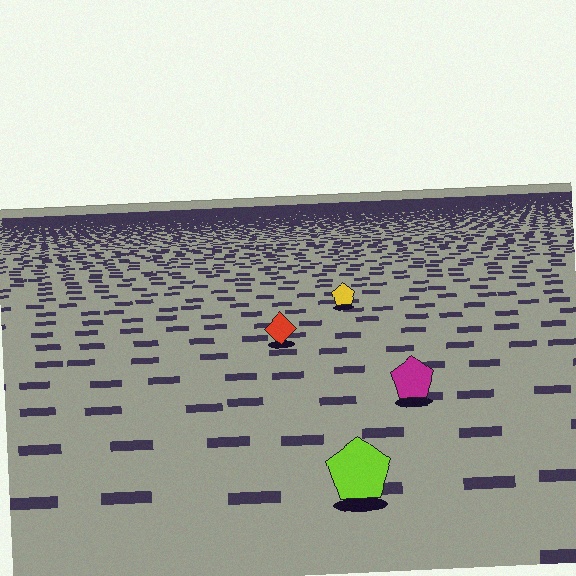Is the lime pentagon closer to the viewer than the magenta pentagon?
Yes. The lime pentagon is closer — you can tell from the texture gradient: the ground texture is coarser near it.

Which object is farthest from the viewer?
The yellow pentagon is farthest from the viewer. It appears smaller and the ground texture around it is denser.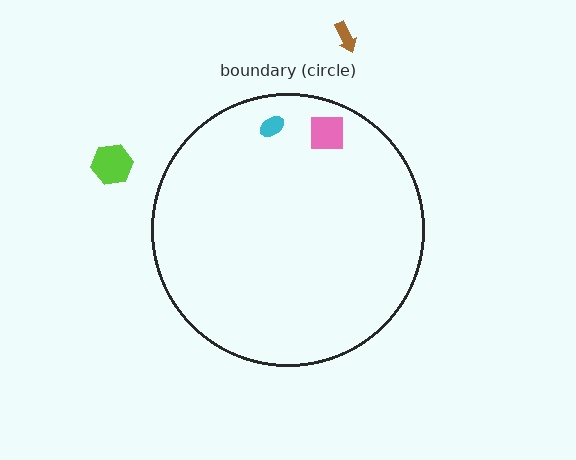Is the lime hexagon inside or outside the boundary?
Outside.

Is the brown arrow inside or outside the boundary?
Outside.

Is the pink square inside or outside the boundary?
Inside.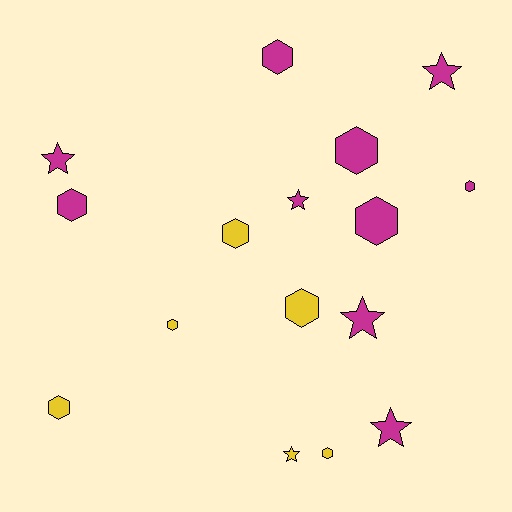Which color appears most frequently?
Magenta, with 10 objects.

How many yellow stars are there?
There is 1 yellow star.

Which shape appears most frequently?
Hexagon, with 10 objects.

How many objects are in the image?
There are 16 objects.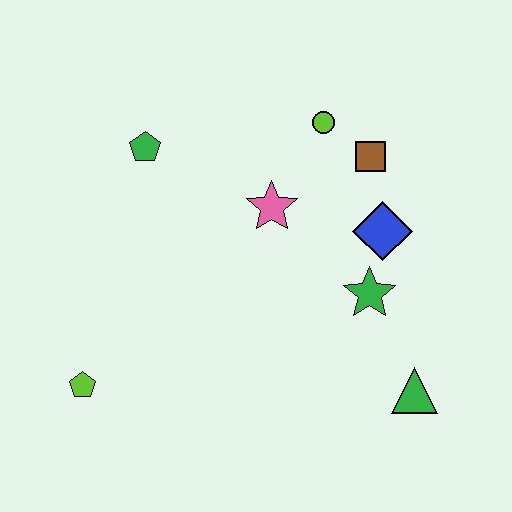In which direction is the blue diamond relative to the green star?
The blue diamond is above the green star.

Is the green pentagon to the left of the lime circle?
Yes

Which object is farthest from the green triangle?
The green pentagon is farthest from the green triangle.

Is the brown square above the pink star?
Yes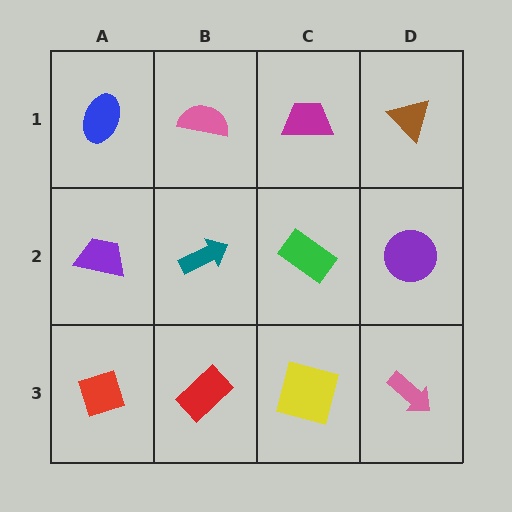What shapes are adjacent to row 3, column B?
A teal arrow (row 2, column B), a red diamond (row 3, column A), a yellow square (row 3, column C).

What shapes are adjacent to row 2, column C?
A magenta trapezoid (row 1, column C), a yellow square (row 3, column C), a teal arrow (row 2, column B), a purple circle (row 2, column D).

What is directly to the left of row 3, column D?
A yellow square.